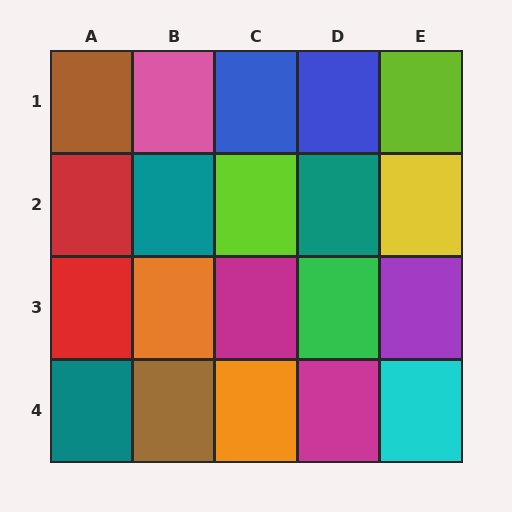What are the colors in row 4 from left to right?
Teal, brown, orange, magenta, cyan.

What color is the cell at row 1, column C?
Blue.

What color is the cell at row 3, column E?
Purple.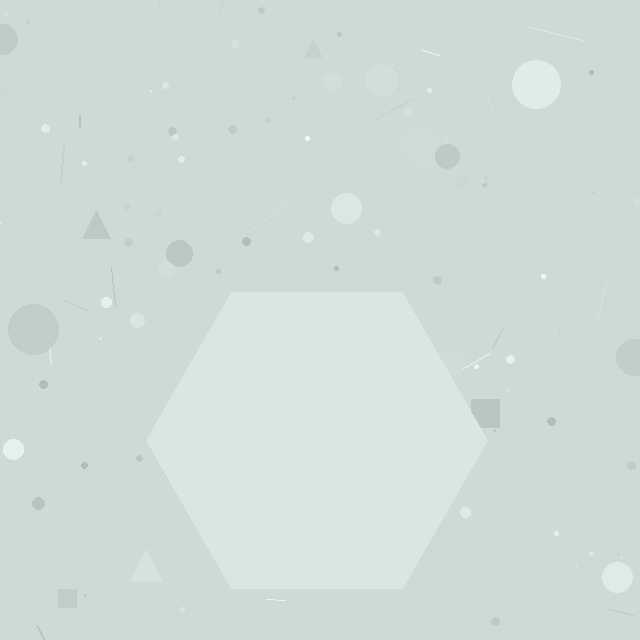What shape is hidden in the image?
A hexagon is hidden in the image.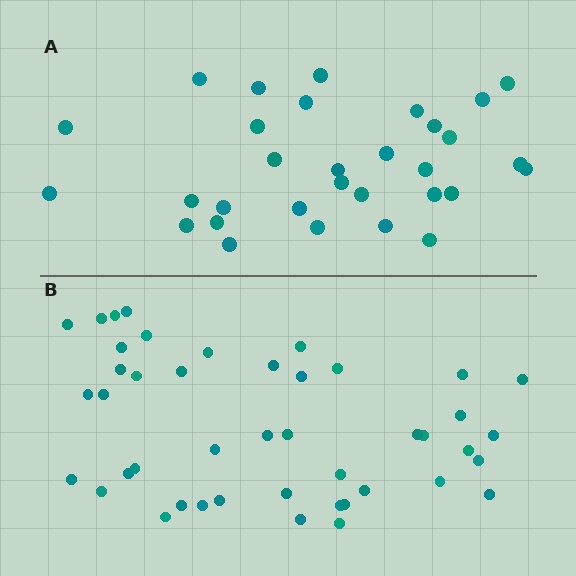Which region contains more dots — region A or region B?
Region B (the bottom region) has more dots.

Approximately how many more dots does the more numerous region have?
Region B has approximately 15 more dots than region A.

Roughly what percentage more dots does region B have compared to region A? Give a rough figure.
About 40% more.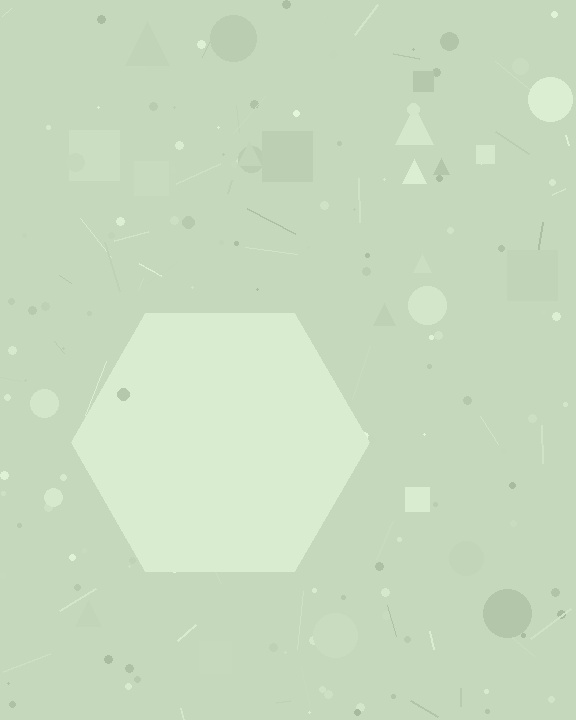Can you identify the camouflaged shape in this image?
The camouflaged shape is a hexagon.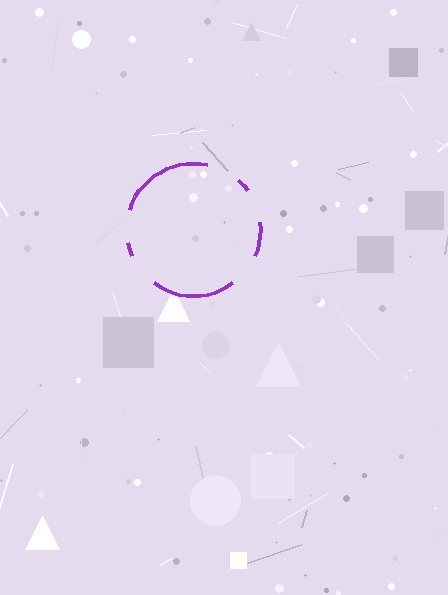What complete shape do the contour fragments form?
The contour fragments form a circle.